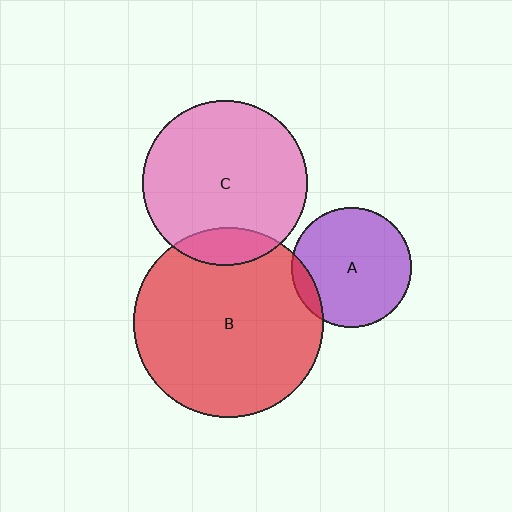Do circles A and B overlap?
Yes.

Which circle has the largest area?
Circle B (red).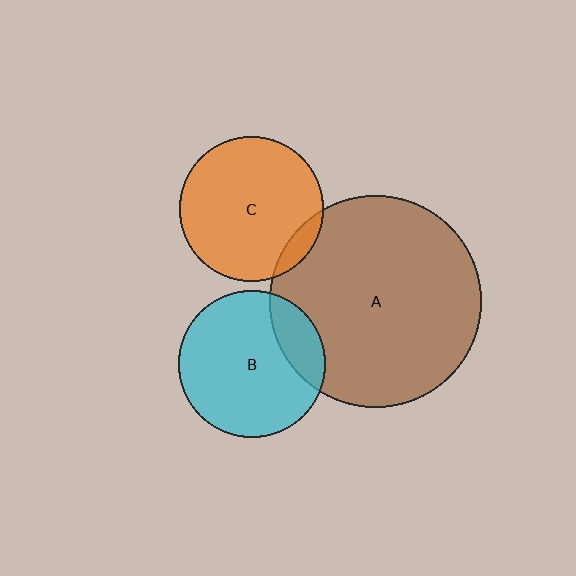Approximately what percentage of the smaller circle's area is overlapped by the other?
Approximately 20%.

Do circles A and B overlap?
Yes.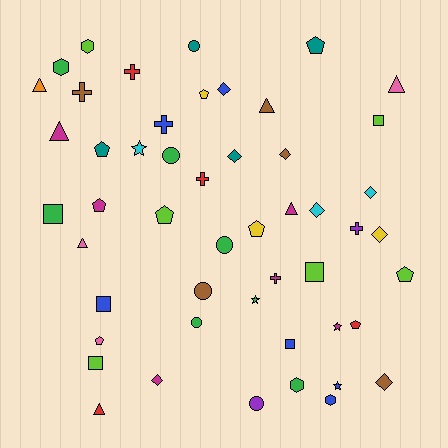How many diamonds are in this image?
There are 8 diamonds.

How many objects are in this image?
There are 50 objects.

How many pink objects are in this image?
There are 3 pink objects.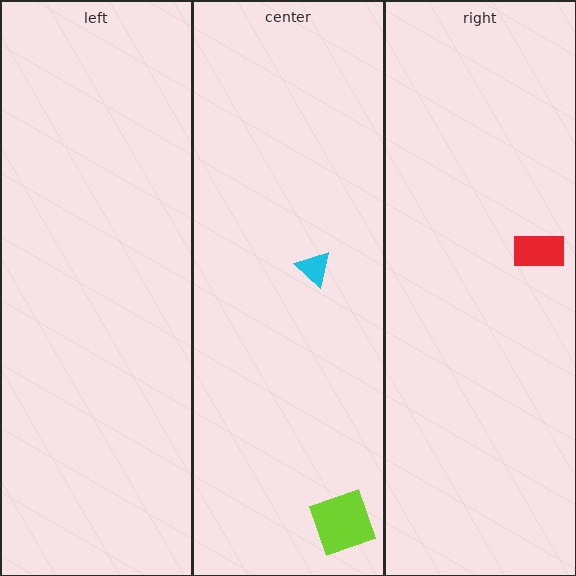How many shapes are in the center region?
2.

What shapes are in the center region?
The cyan triangle, the lime square.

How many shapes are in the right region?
1.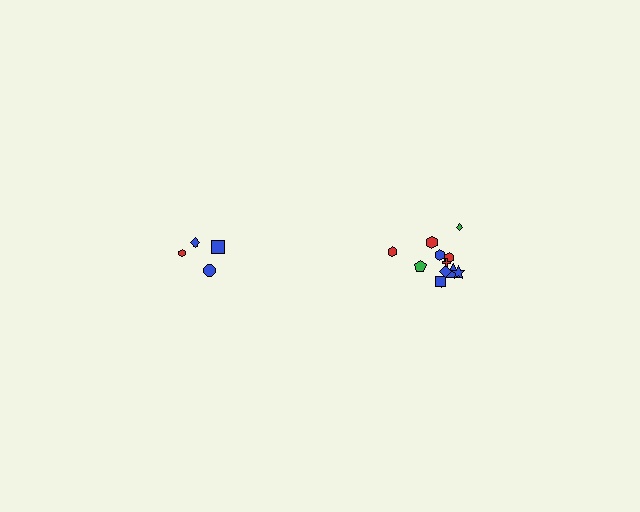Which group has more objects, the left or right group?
The right group.